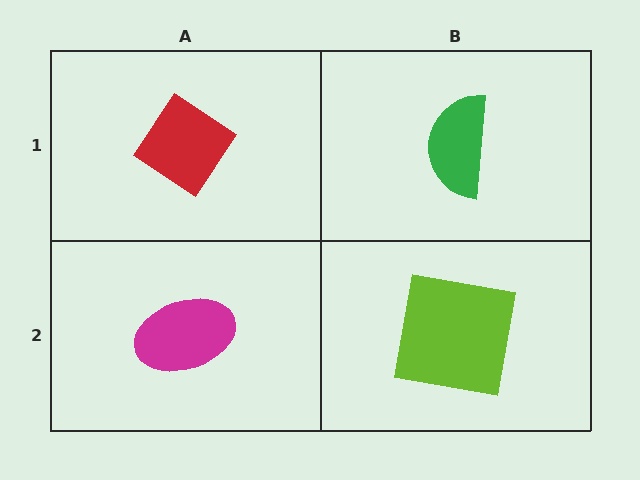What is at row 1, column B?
A green semicircle.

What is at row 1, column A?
A red diamond.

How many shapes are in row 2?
2 shapes.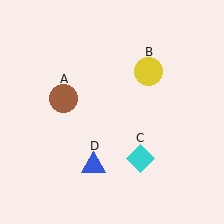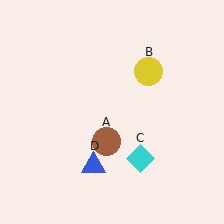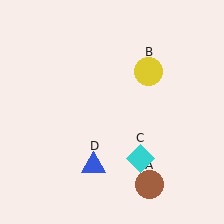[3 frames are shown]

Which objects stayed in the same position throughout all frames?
Yellow circle (object B) and cyan diamond (object C) and blue triangle (object D) remained stationary.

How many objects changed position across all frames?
1 object changed position: brown circle (object A).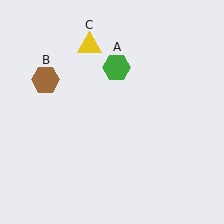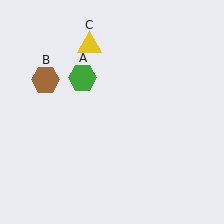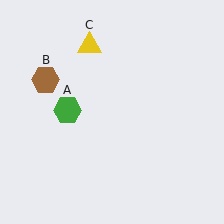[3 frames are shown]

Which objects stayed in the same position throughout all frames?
Brown hexagon (object B) and yellow triangle (object C) remained stationary.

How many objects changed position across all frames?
1 object changed position: green hexagon (object A).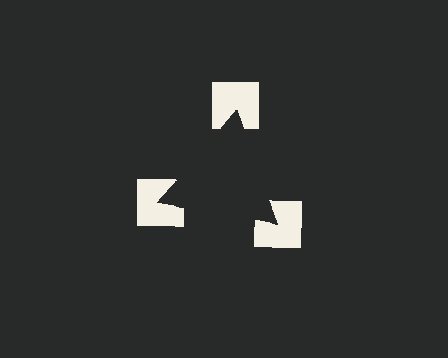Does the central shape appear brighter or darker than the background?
It typically appears slightly darker than the background, even though no actual brightness change is drawn.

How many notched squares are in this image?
There are 3 — one at each vertex of the illusory triangle.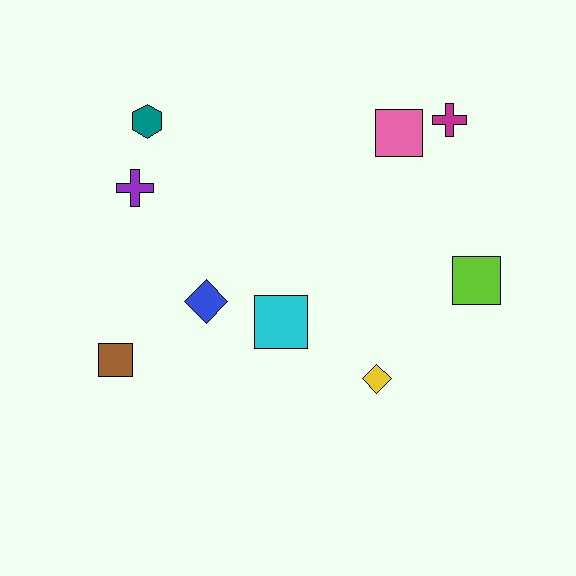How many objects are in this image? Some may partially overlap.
There are 9 objects.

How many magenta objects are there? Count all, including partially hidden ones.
There is 1 magenta object.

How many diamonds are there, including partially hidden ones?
There are 2 diamonds.